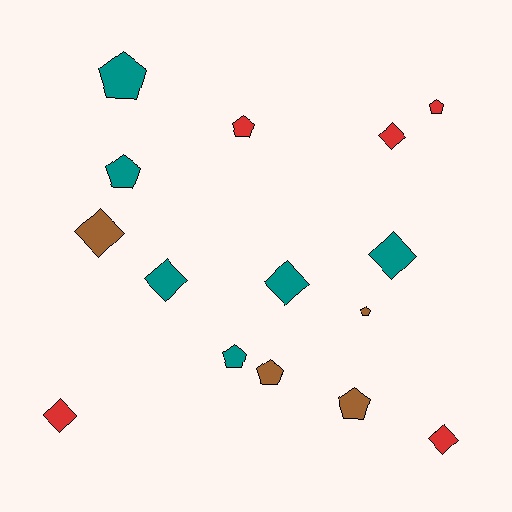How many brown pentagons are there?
There are 3 brown pentagons.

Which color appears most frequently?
Teal, with 6 objects.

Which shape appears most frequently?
Pentagon, with 8 objects.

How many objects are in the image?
There are 15 objects.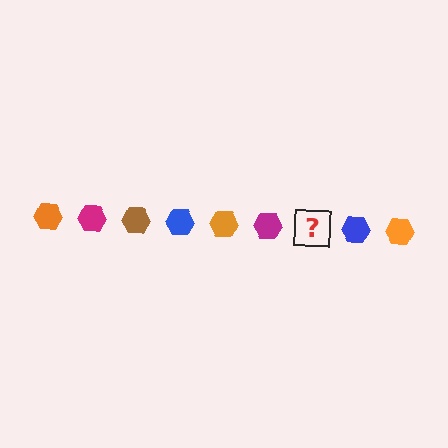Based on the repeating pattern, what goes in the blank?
The blank should be a brown hexagon.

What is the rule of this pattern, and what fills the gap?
The rule is that the pattern cycles through orange, magenta, brown, blue hexagons. The gap should be filled with a brown hexagon.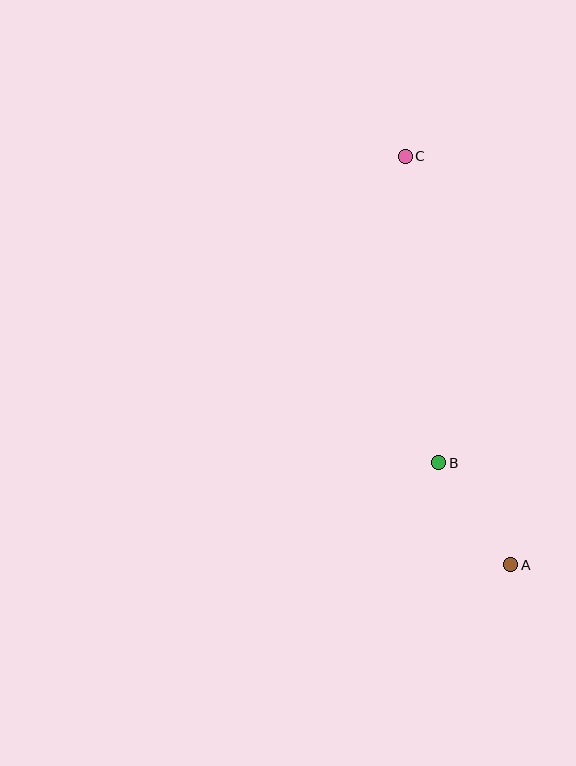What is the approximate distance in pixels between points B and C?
The distance between B and C is approximately 308 pixels.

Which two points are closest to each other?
Points A and B are closest to each other.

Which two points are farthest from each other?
Points A and C are farthest from each other.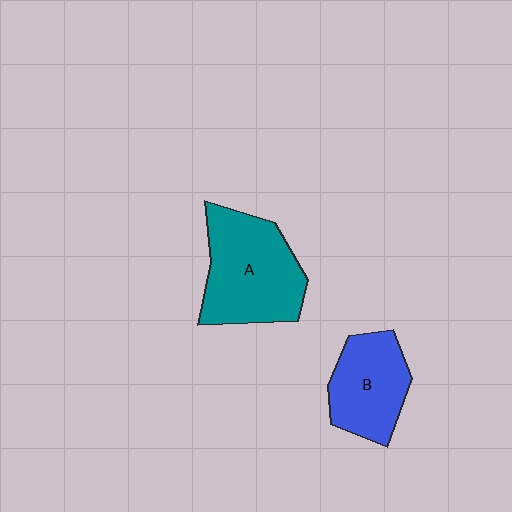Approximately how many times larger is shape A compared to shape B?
Approximately 1.4 times.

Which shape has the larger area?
Shape A (teal).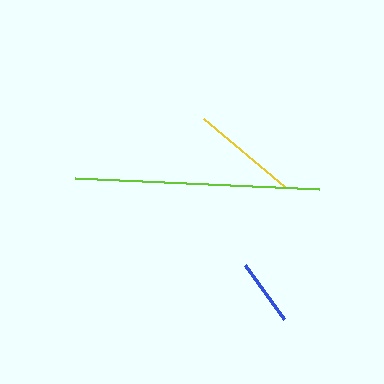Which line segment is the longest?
The lime line is the longest at approximately 244 pixels.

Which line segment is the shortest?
The blue line is the shortest at approximately 66 pixels.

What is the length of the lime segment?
The lime segment is approximately 244 pixels long.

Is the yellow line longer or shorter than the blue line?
The yellow line is longer than the blue line.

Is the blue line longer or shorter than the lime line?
The lime line is longer than the blue line.